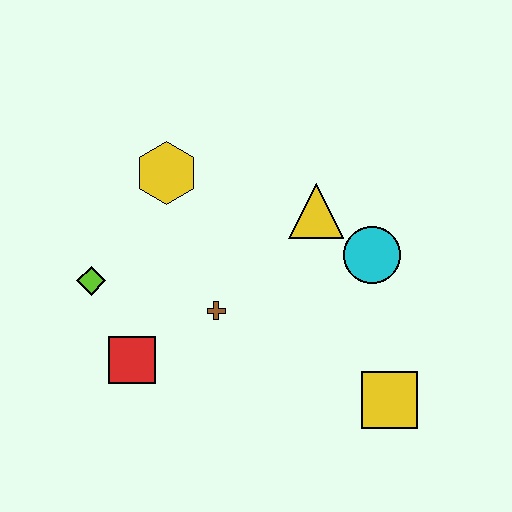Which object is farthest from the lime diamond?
The yellow square is farthest from the lime diamond.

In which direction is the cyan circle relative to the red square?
The cyan circle is to the right of the red square.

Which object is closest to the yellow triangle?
The cyan circle is closest to the yellow triangle.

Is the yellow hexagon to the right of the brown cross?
No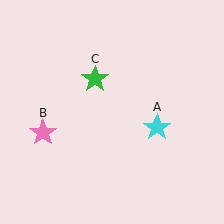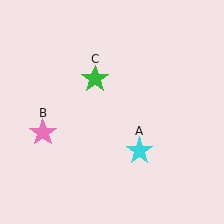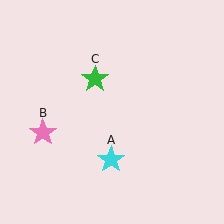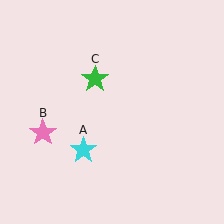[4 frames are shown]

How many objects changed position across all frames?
1 object changed position: cyan star (object A).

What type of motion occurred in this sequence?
The cyan star (object A) rotated clockwise around the center of the scene.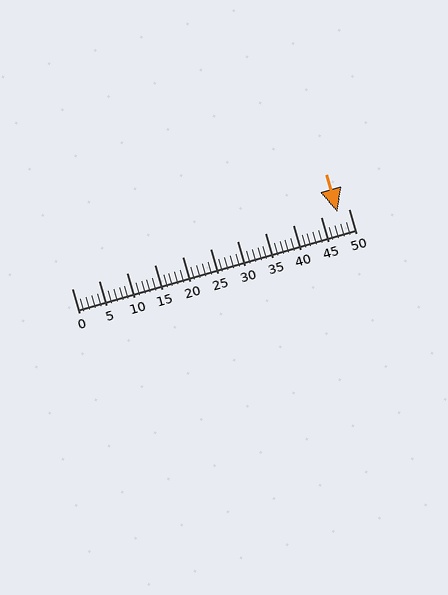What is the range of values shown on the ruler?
The ruler shows values from 0 to 50.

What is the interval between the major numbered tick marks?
The major tick marks are spaced 5 units apart.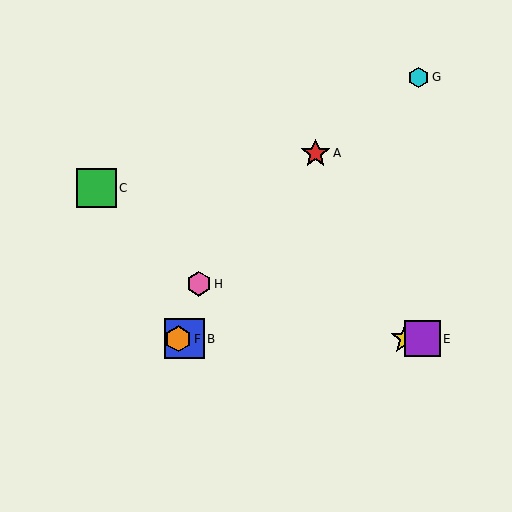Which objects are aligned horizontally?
Objects B, D, E, F are aligned horizontally.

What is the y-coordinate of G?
Object G is at y≈77.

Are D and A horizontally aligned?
No, D is at y≈339 and A is at y≈153.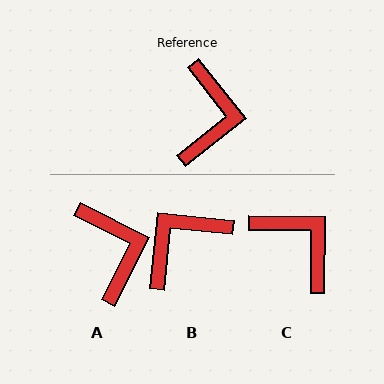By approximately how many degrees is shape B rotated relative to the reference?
Approximately 136 degrees counter-clockwise.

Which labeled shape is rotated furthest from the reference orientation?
B, about 136 degrees away.